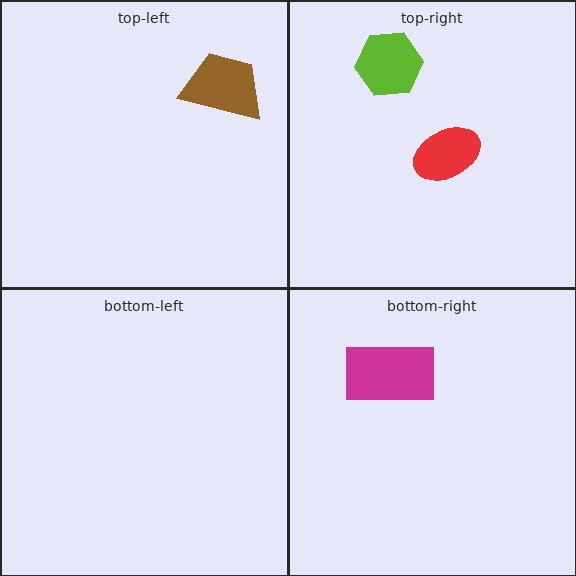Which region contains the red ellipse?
The top-right region.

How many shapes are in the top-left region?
1.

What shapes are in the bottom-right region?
The magenta rectangle.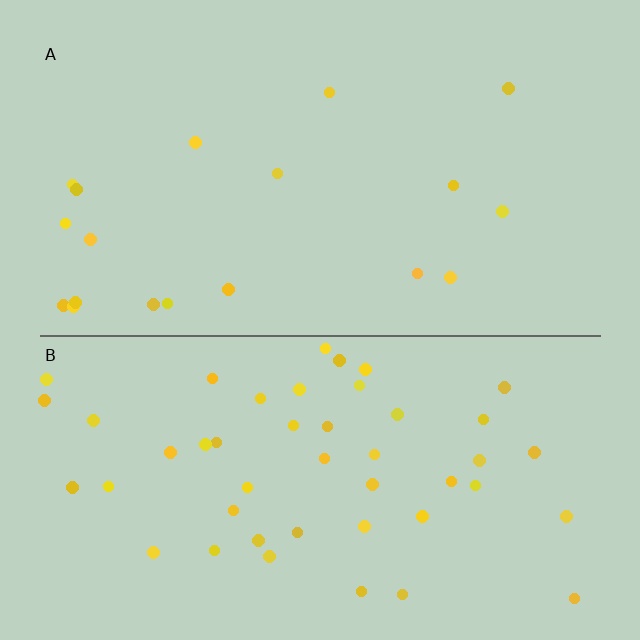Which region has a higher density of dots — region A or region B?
B (the bottom).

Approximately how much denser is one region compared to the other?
Approximately 2.5× — region B over region A.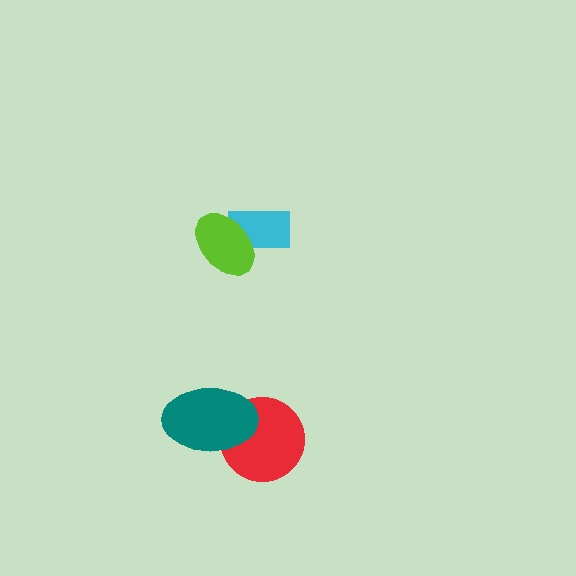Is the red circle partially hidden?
Yes, it is partially covered by another shape.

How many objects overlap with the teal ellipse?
1 object overlaps with the teal ellipse.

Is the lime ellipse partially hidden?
No, no other shape covers it.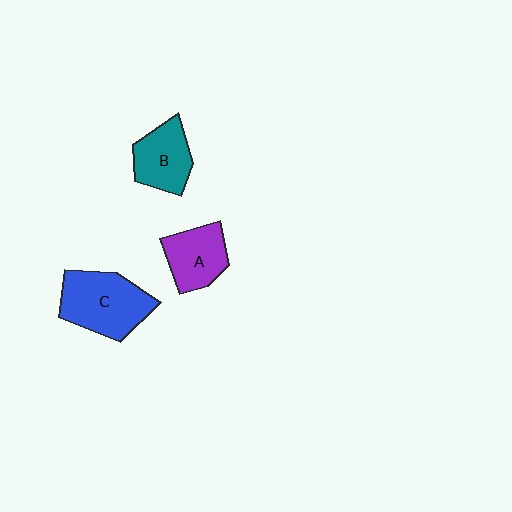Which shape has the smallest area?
Shape B (teal).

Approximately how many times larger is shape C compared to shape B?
Approximately 1.4 times.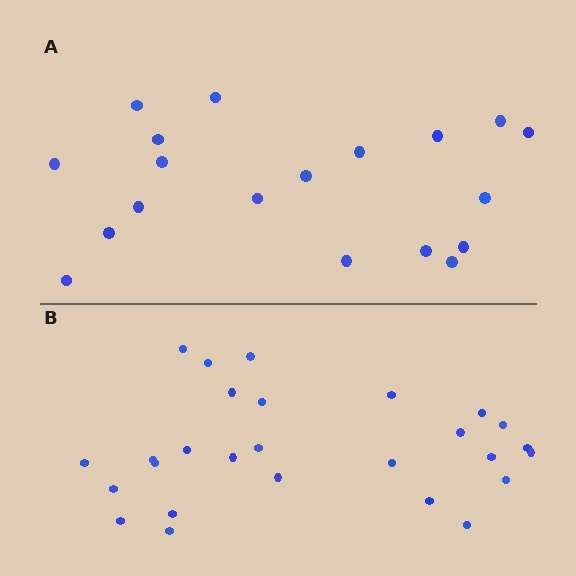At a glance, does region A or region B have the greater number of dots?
Region B (the bottom region) has more dots.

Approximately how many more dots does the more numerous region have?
Region B has roughly 8 or so more dots than region A.